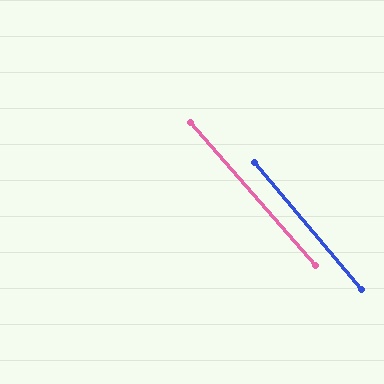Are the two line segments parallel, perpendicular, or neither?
Parallel — their directions differ by only 1.2°.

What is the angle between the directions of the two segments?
Approximately 1 degree.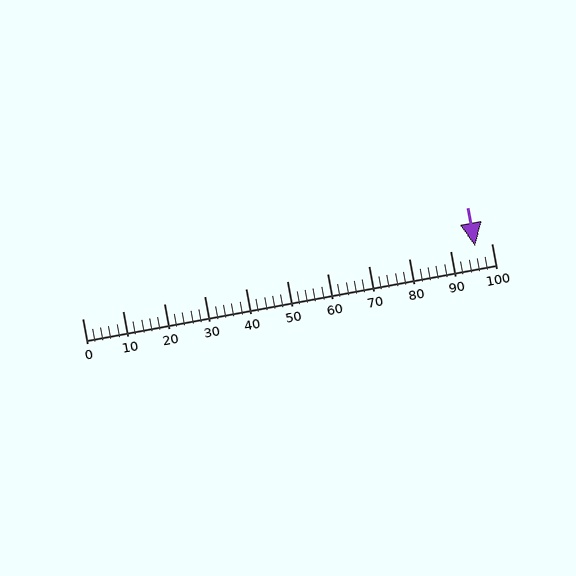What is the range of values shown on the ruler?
The ruler shows values from 0 to 100.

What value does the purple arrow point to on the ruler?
The purple arrow points to approximately 96.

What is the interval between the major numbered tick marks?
The major tick marks are spaced 10 units apart.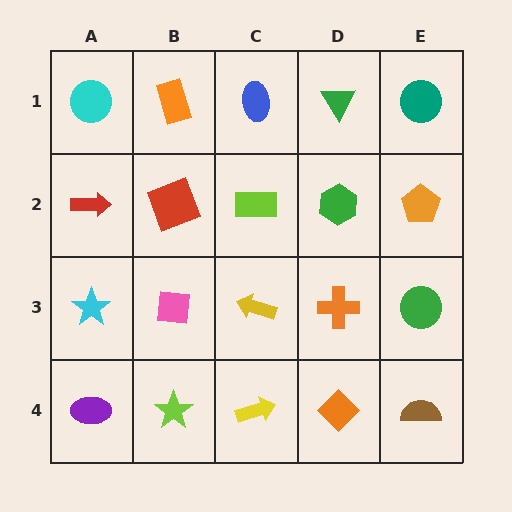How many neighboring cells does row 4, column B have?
3.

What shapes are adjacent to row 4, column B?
A pink square (row 3, column B), a purple ellipse (row 4, column A), a yellow arrow (row 4, column C).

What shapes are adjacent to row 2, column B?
An orange rectangle (row 1, column B), a pink square (row 3, column B), a red arrow (row 2, column A), a lime rectangle (row 2, column C).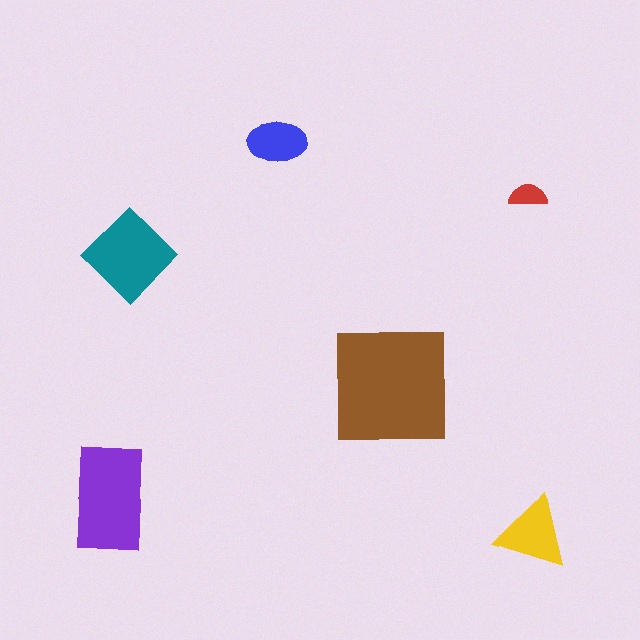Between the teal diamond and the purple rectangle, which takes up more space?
The purple rectangle.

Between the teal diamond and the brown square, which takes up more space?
The brown square.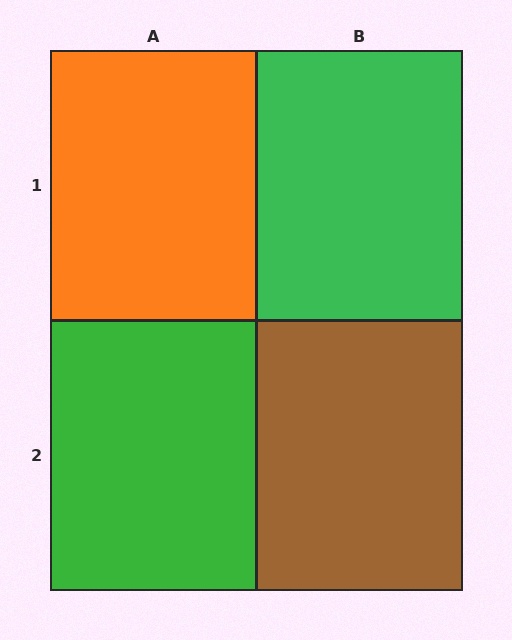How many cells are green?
2 cells are green.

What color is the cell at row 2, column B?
Brown.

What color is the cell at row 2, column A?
Green.